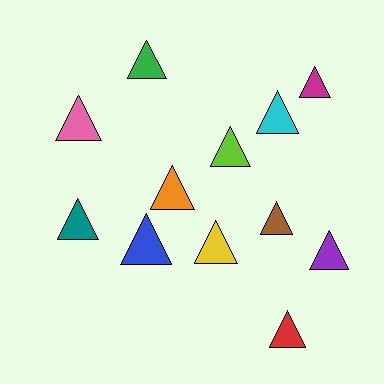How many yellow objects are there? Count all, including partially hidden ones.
There is 1 yellow object.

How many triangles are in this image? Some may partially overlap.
There are 12 triangles.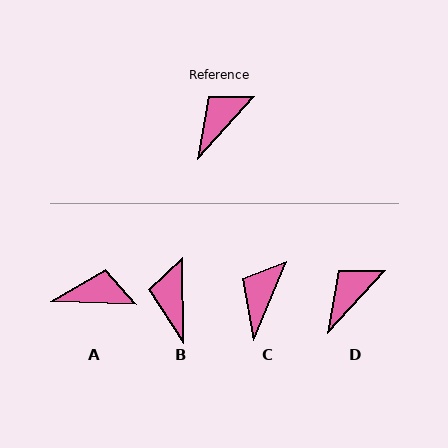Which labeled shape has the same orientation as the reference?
D.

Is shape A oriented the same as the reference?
No, it is off by about 49 degrees.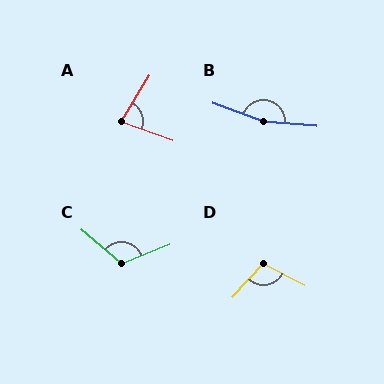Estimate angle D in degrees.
Approximately 105 degrees.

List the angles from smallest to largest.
A (78°), D (105°), C (118°), B (164°).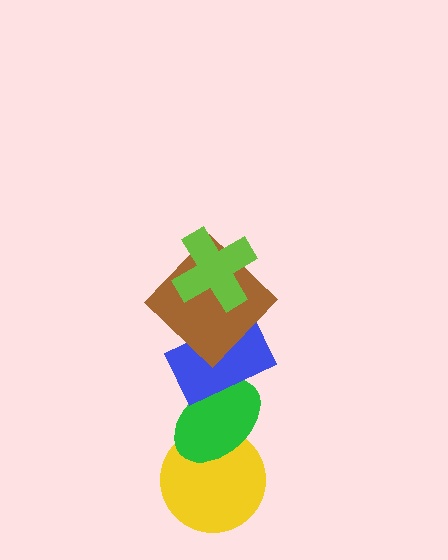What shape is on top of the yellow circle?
The green ellipse is on top of the yellow circle.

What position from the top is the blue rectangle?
The blue rectangle is 3rd from the top.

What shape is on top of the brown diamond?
The lime cross is on top of the brown diamond.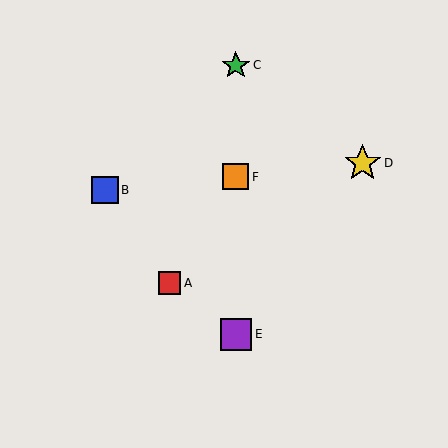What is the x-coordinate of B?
Object B is at x≈105.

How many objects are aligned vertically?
3 objects (C, E, F) are aligned vertically.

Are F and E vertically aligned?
Yes, both are at x≈236.